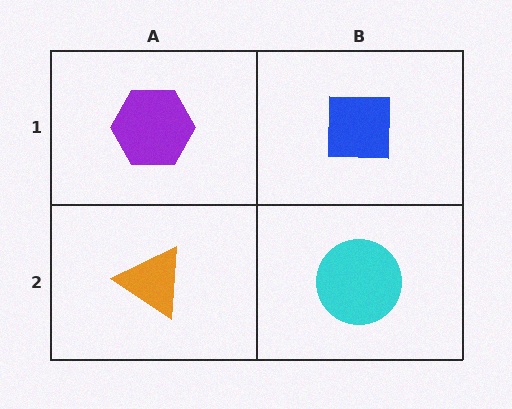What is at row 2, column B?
A cyan circle.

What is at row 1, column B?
A blue square.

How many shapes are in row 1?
2 shapes.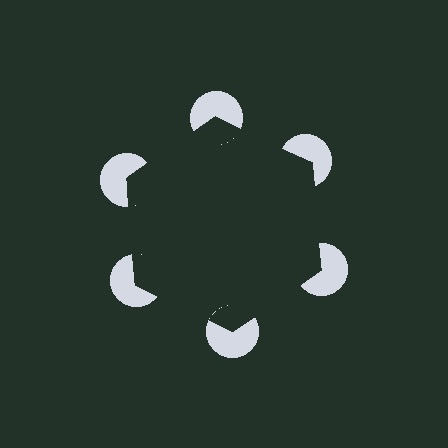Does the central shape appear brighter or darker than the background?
It typically appears slightly darker than the background, even though no actual brightness change is drawn.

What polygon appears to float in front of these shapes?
An illusory hexagon — its edges are inferred from the aligned wedge cuts in the pac-man discs, not physically drawn.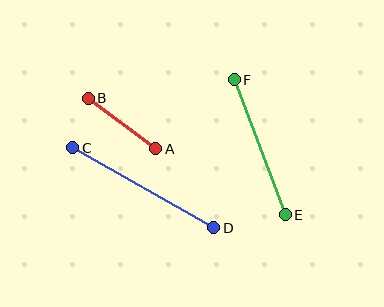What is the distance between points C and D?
The distance is approximately 162 pixels.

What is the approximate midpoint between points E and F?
The midpoint is at approximately (260, 147) pixels.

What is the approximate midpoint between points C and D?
The midpoint is at approximately (143, 188) pixels.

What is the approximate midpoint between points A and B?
The midpoint is at approximately (122, 123) pixels.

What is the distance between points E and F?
The distance is approximately 144 pixels.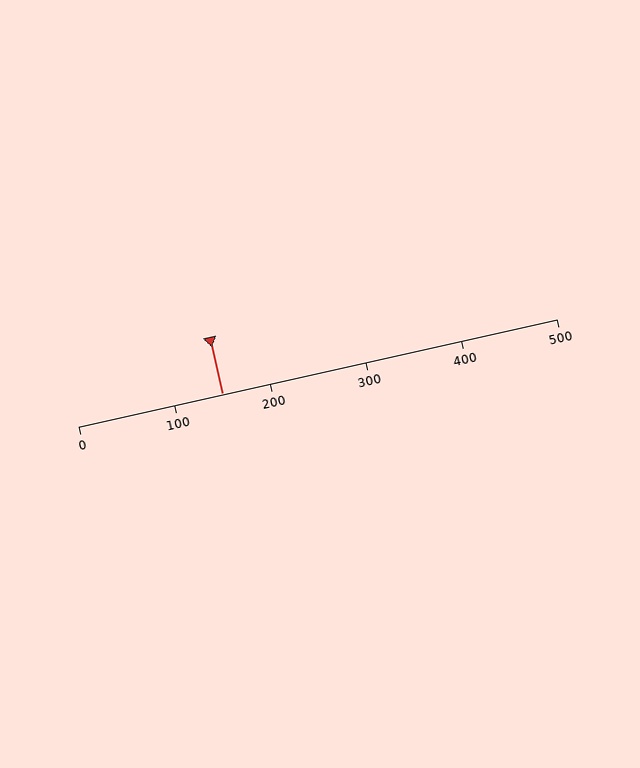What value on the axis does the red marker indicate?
The marker indicates approximately 150.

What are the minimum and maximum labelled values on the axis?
The axis runs from 0 to 500.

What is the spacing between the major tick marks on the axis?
The major ticks are spaced 100 apart.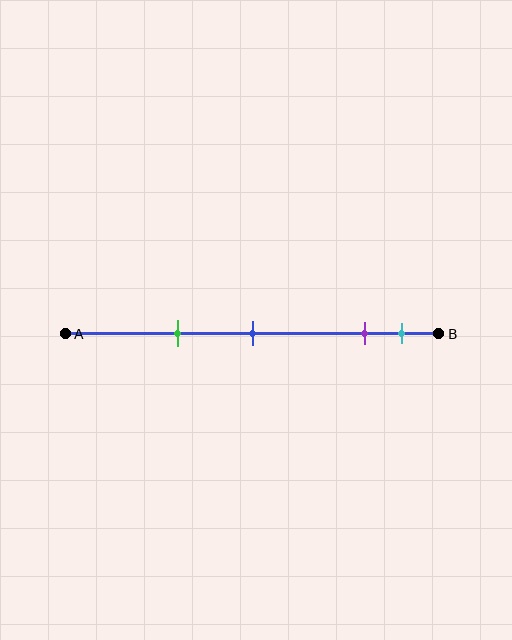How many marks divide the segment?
There are 4 marks dividing the segment.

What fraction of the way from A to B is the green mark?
The green mark is approximately 30% (0.3) of the way from A to B.